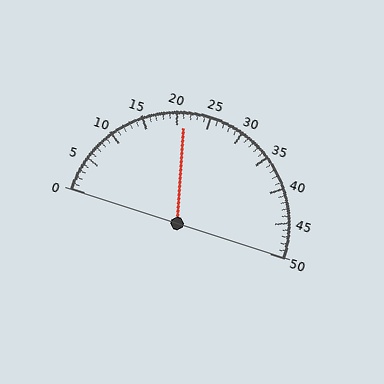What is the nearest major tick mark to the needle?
The nearest major tick mark is 20.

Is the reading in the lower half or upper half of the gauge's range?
The reading is in the lower half of the range (0 to 50).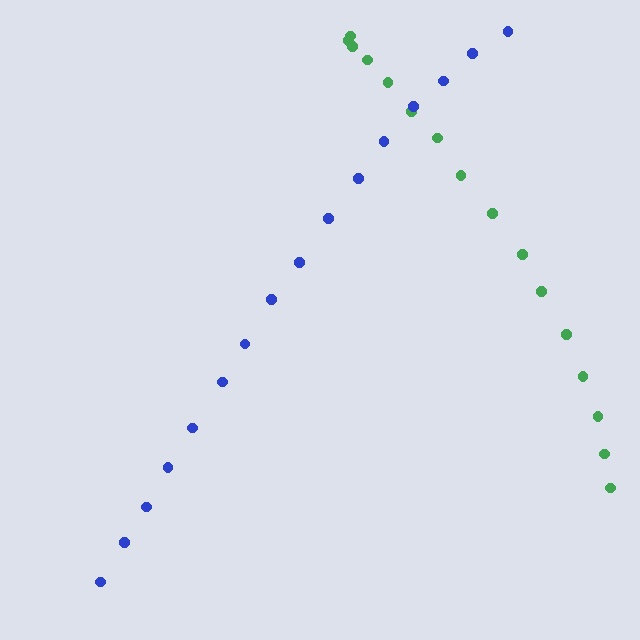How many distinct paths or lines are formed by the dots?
There are 2 distinct paths.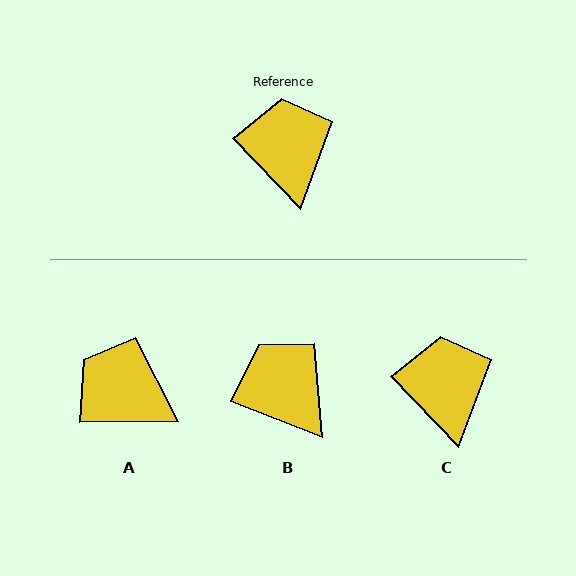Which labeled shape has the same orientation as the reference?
C.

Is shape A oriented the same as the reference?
No, it is off by about 47 degrees.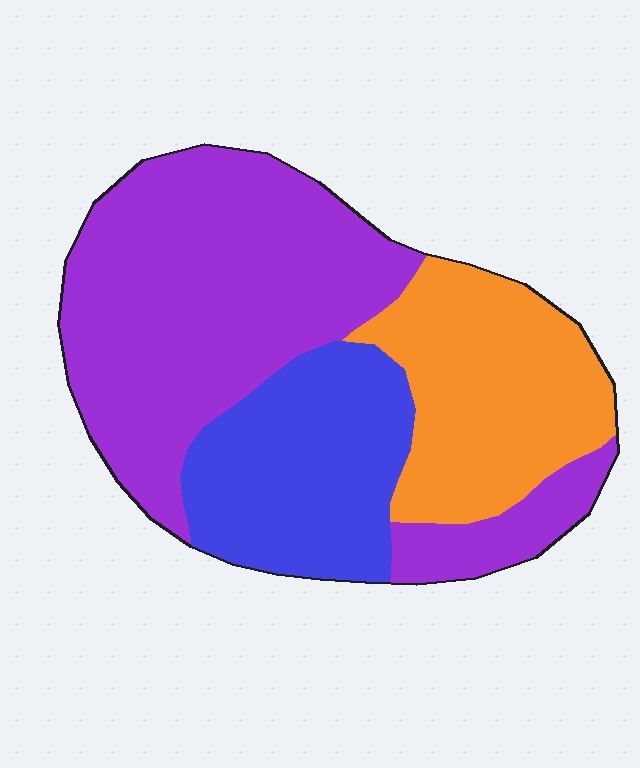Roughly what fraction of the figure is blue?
Blue covers around 25% of the figure.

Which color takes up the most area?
Purple, at roughly 50%.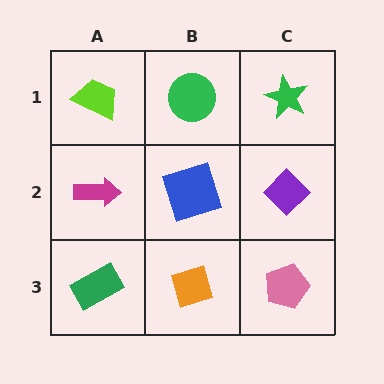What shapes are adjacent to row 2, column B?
A green circle (row 1, column B), an orange diamond (row 3, column B), a magenta arrow (row 2, column A), a purple diamond (row 2, column C).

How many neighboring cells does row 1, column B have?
3.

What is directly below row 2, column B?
An orange diamond.